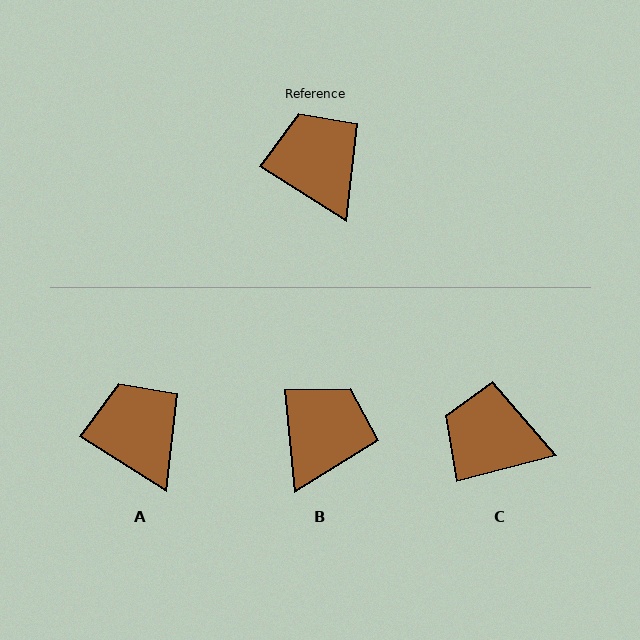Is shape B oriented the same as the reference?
No, it is off by about 52 degrees.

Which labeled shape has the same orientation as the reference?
A.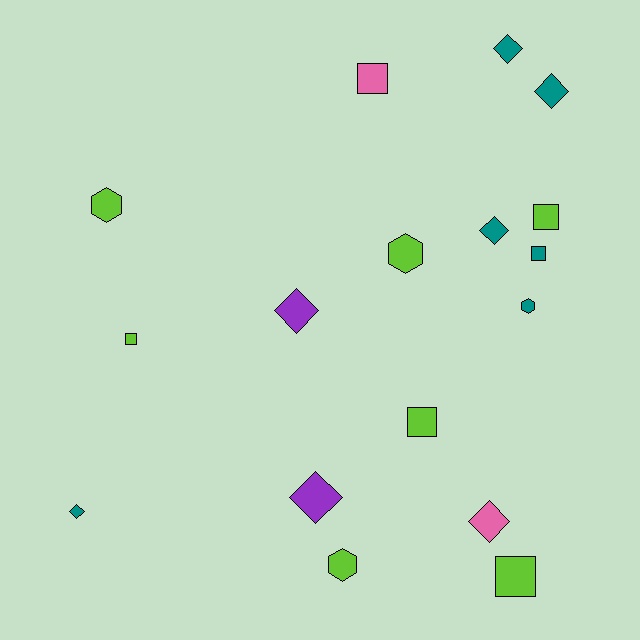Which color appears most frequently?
Lime, with 7 objects.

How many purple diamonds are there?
There are 2 purple diamonds.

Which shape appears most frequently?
Diamond, with 7 objects.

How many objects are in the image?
There are 17 objects.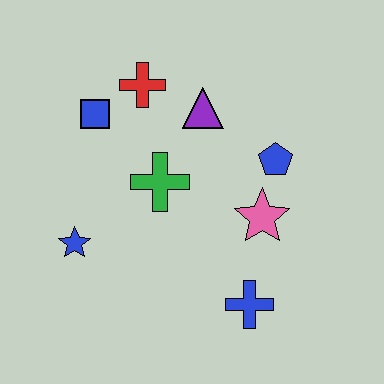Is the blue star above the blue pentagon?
No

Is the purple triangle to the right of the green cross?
Yes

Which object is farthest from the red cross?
The blue cross is farthest from the red cross.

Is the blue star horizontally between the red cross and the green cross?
No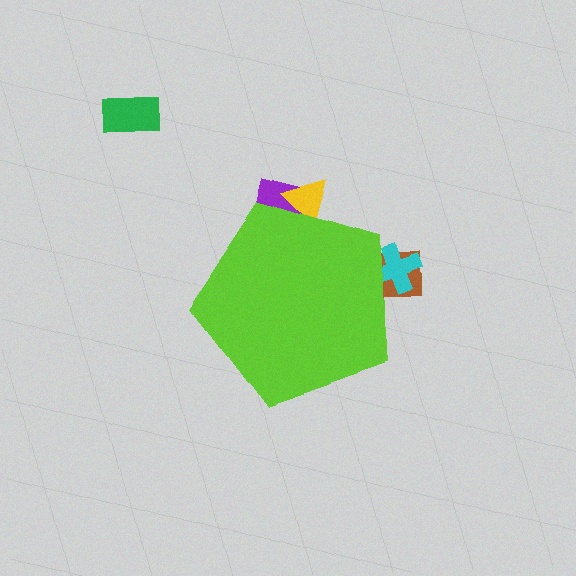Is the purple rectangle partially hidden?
Yes, the purple rectangle is partially hidden behind the lime pentagon.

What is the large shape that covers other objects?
A lime pentagon.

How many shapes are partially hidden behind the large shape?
4 shapes are partially hidden.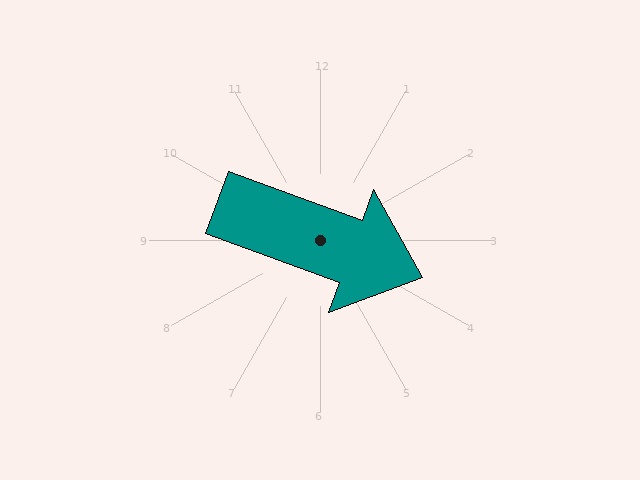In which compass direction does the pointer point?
East.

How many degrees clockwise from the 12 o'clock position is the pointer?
Approximately 110 degrees.